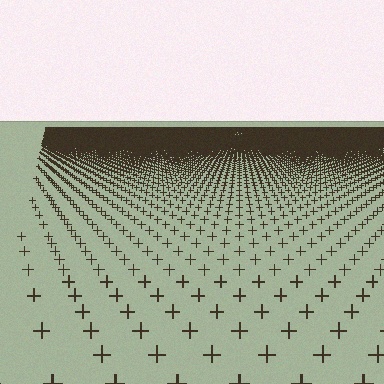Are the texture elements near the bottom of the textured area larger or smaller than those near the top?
Larger. Near the bottom, elements are closer to the viewer and appear at a bigger on-screen size.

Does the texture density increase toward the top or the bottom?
Density increases toward the top.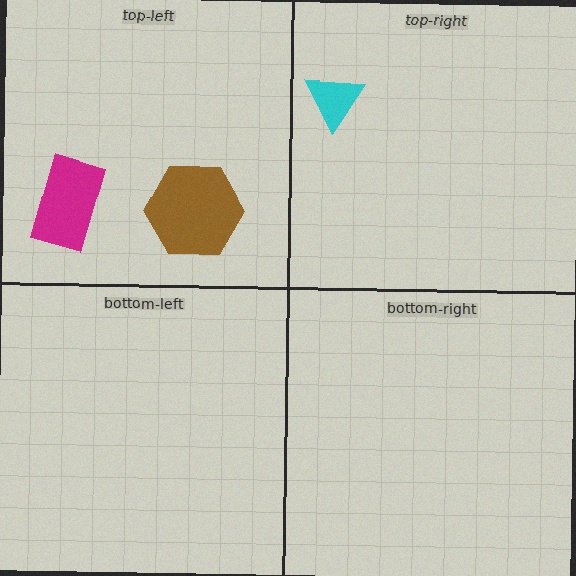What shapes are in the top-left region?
The brown hexagon, the magenta rectangle.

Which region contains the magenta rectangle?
The top-left region.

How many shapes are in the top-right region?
1.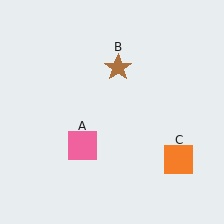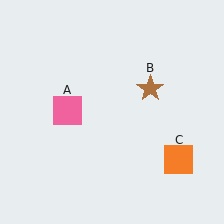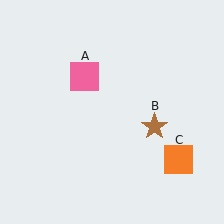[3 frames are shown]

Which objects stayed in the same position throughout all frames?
Orange square (object C) remained stationary.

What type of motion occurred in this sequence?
The pink square (object A), brown star (object B) rotated clockwise around the center of the scene.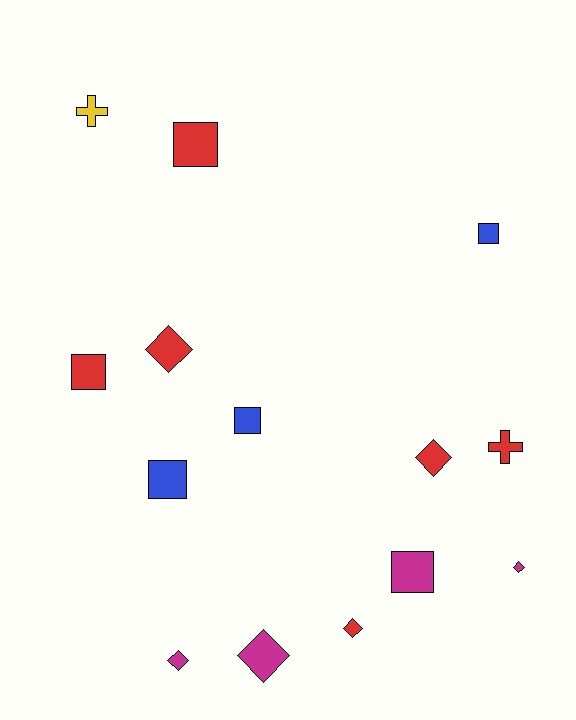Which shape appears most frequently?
Square, with 6 objects.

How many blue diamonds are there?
There are no blue diamonds.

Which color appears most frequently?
Red, with 6 objects.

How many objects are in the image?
There are 14 objects.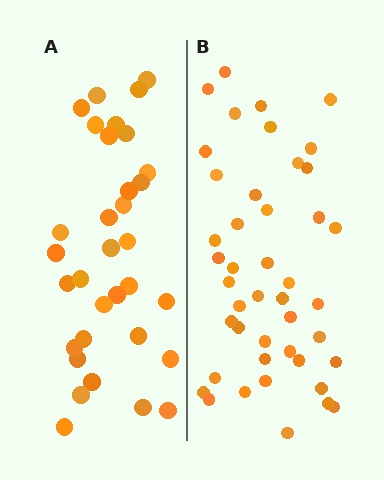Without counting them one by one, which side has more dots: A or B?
Region B (the right region) has more dots.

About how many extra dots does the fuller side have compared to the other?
Region B has roughly 12 or so more dots than region A.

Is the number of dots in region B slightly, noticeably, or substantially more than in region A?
Region B has noticeably more, but not dramatically so. The ratio is roughly 1.3 to 1.